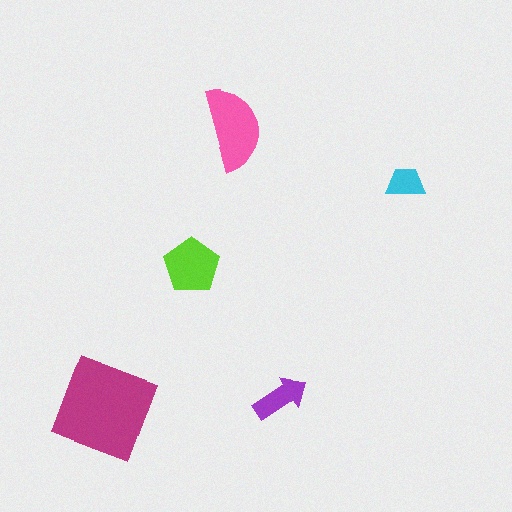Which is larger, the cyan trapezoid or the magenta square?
The magenta square.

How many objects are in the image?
There are 5 objects in the image.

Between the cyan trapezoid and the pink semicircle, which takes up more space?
The pink semicircle.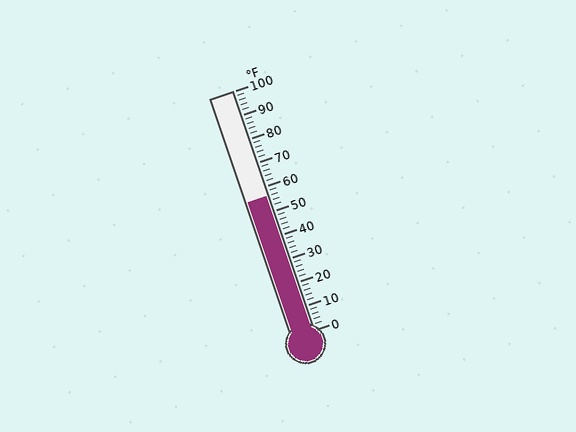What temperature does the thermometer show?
The thermometer shows approximately 56°F.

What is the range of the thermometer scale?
The thermometer scale ranges from 0°F to 100°F.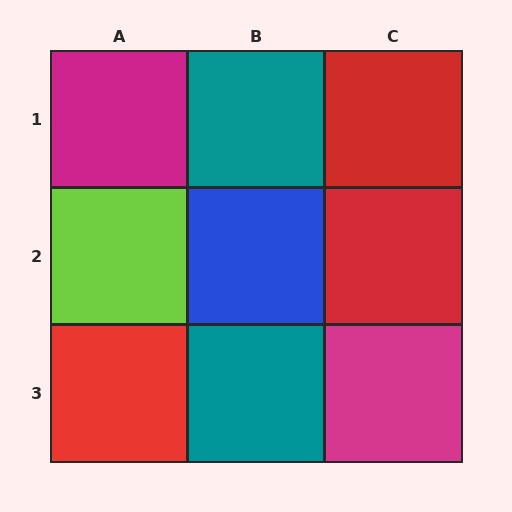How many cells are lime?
1 cell is lime.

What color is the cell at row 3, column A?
Red.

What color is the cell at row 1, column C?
Red.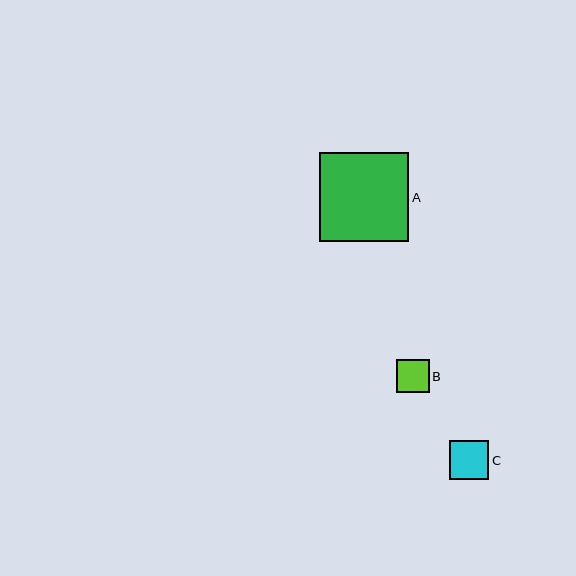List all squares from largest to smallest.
From largest to smallest: A, C, B.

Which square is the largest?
Square A is the largest with a size of approximately 89 pixels.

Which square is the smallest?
Square B is the smallest with a size of approximately 33 pixels.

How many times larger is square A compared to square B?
Square A is approximately 2.7 times the size of square B.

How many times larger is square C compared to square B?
Square C is approximately 1.2 times the size of square B.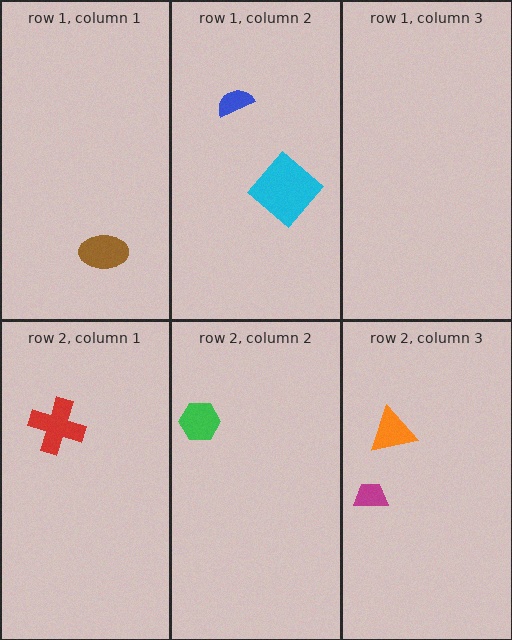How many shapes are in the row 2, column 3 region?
2.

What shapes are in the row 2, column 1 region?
The red cross.